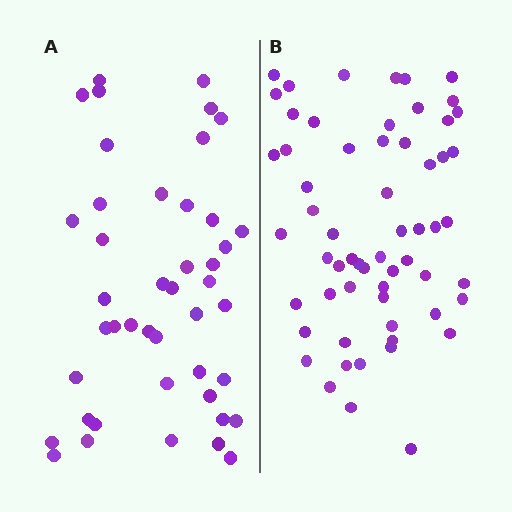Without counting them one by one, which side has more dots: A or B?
Region B (the right region) has more dots.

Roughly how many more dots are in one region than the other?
Region B has approximately 15 more dots than region A.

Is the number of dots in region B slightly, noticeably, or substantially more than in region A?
Region B has noticeably more, but not dramatically so. The ratio is roughly 1.4 to 1.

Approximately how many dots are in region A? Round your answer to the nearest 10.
About 40 dots. (The exact count is 44, which rounds to 40.)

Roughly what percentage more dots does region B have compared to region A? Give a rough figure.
About 35% more.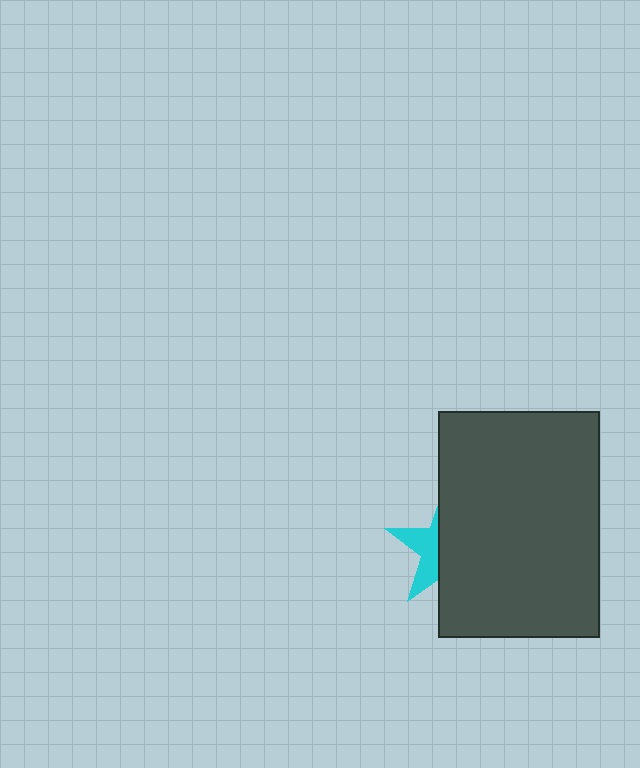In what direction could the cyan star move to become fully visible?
The cyan star could move left. That would shift it out from behind the dark gray rectangle entirely.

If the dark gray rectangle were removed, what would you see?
You would see the complete cyan star.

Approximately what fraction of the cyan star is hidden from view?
Roughly 64% of the cyan star is hidden behind the dark gray rectangle.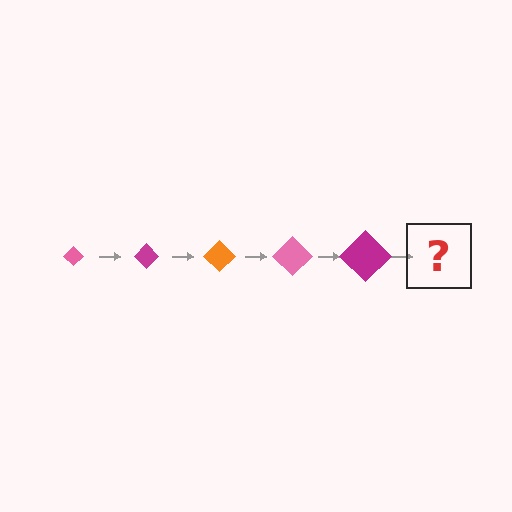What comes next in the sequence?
The next element should be an orange diamond, larger than the previous one.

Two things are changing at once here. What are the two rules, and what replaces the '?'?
The two rules are that the diamond grows larger each step and the color cycles through pink, magenta, and orange. The '?' should be an orange diamond, larger than the previous one.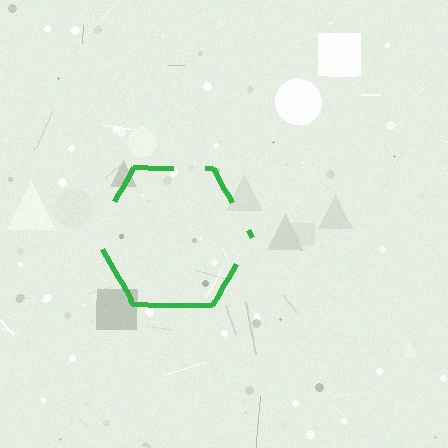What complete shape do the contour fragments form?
The contour fragments form a hexagon.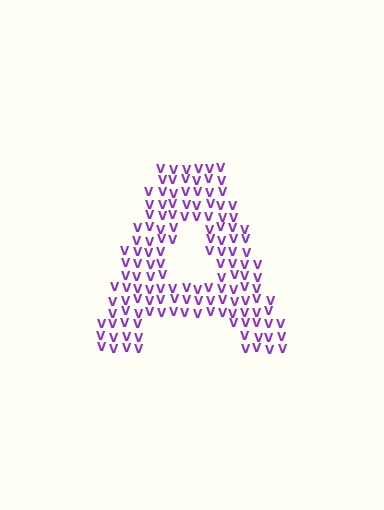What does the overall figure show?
The overall figure shows the letter A.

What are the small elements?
The small elements are letter V's.